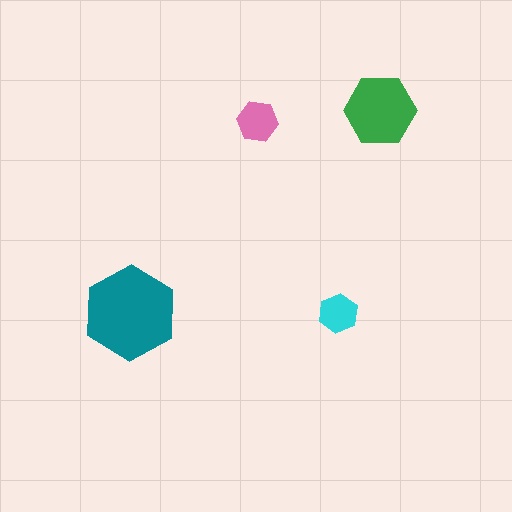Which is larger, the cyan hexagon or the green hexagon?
The green one.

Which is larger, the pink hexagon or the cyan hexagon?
The pink one.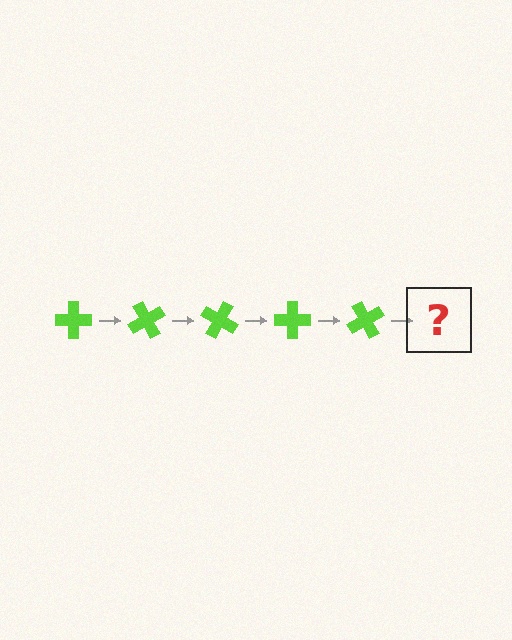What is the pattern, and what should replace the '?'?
The pattern is that the cross rotates 60 degrees each step. The '?' should be a lime cross rotated 300 degrees.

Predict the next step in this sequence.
The next step is a lime cross rotated 300 degrees.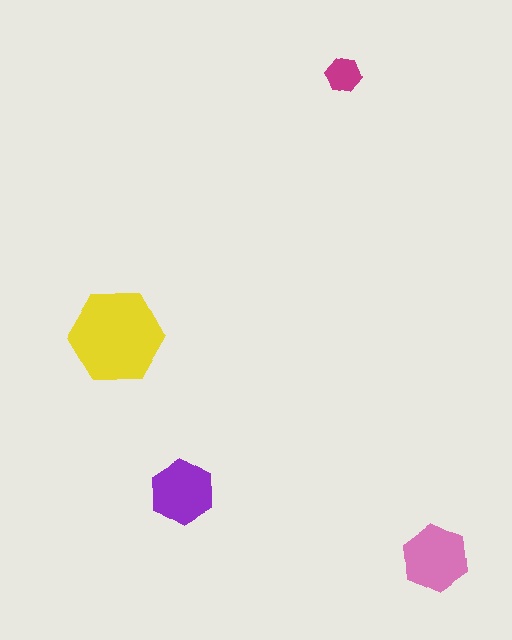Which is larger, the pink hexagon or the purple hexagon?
The pink one.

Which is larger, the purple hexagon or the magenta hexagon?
The purple one.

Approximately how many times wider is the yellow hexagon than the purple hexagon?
About 1.5 times wider.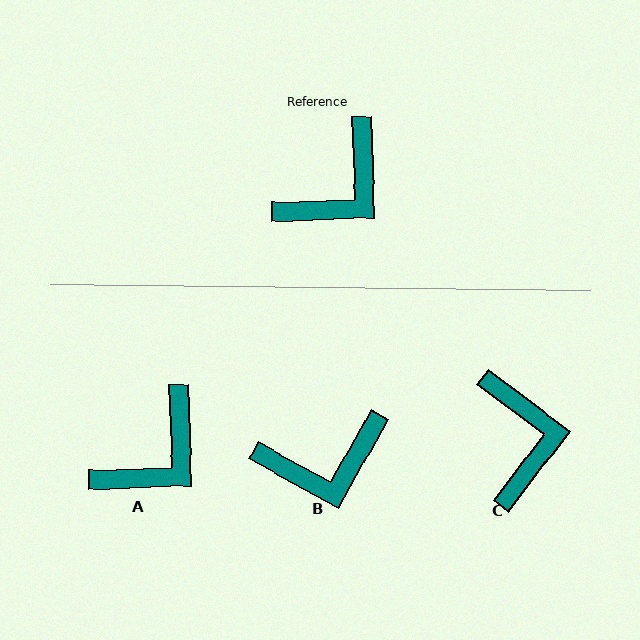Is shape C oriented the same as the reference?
No, it is off by about 51 degrees.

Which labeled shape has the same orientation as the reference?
A.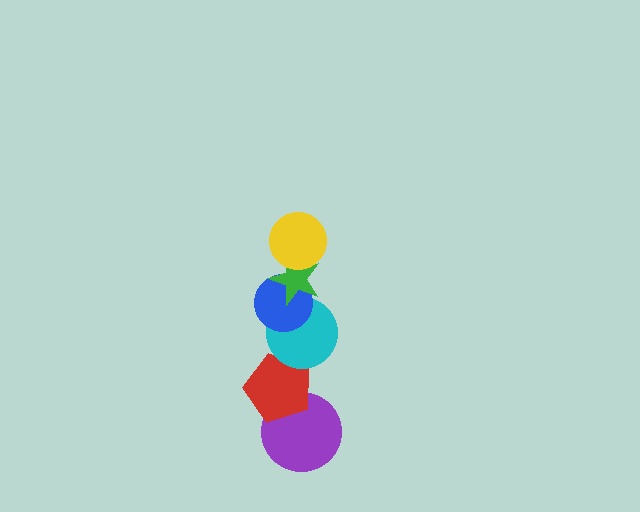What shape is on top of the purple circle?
The red pentagon is on top of the purple circle.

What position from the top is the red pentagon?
The red pentagon is 5th from the top.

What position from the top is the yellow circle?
The yellow circle is 1st from the top.